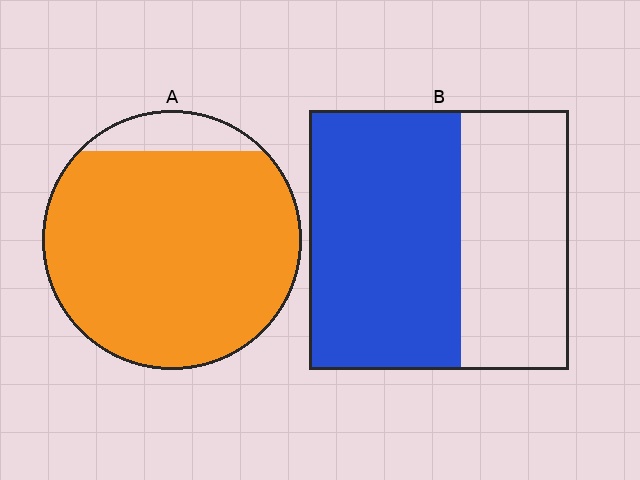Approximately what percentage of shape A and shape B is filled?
A is approximately 90% and B is approximately 60%.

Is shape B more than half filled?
Yes.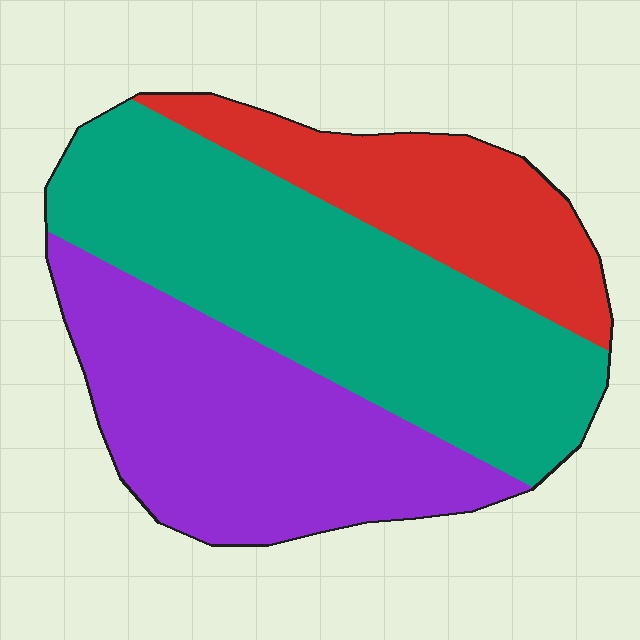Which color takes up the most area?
Teal, at roughly 45%.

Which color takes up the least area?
Red, at roughly 20%.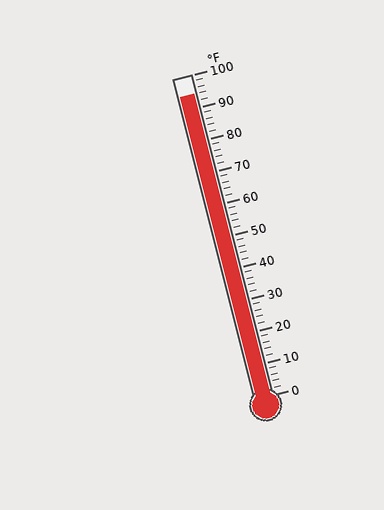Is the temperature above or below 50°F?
The temperature is above 50°F.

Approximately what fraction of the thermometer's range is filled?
The thermometer is filled to approximately 95% of its range.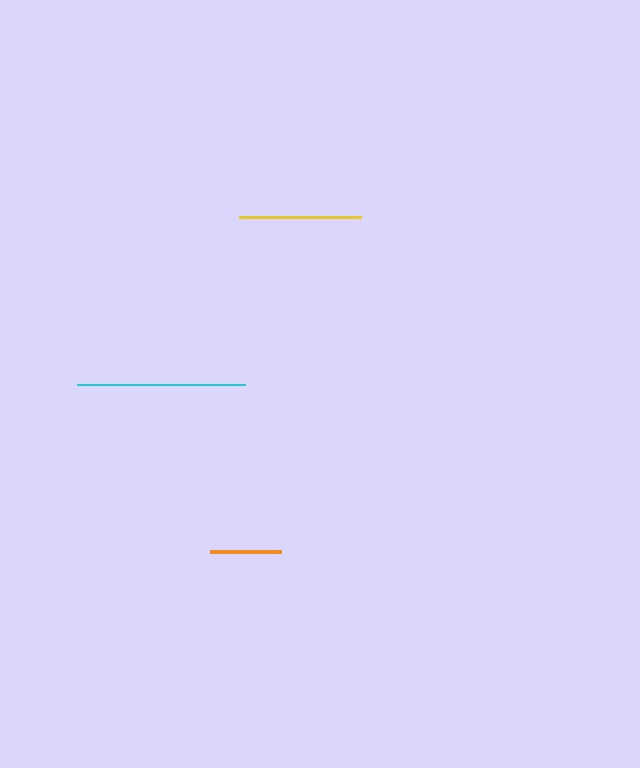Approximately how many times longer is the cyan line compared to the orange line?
The cyan line is approximately 2.4 times the length of the orange line.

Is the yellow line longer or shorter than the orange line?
The yellow line is longer than the orange line.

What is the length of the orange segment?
The orange segment is approximately 71 pixels long.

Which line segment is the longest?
The cyan line is the longest at approximately 168 pixels.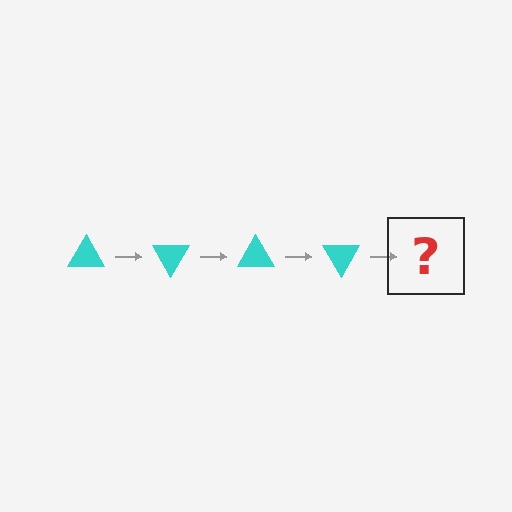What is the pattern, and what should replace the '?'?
The pattern is that the triangle rotates 60 degrees each step. The '?' should be a cyan triangle rotated 240 degrees.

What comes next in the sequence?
The next element should be a cyan triangle rotated 240 degrees.